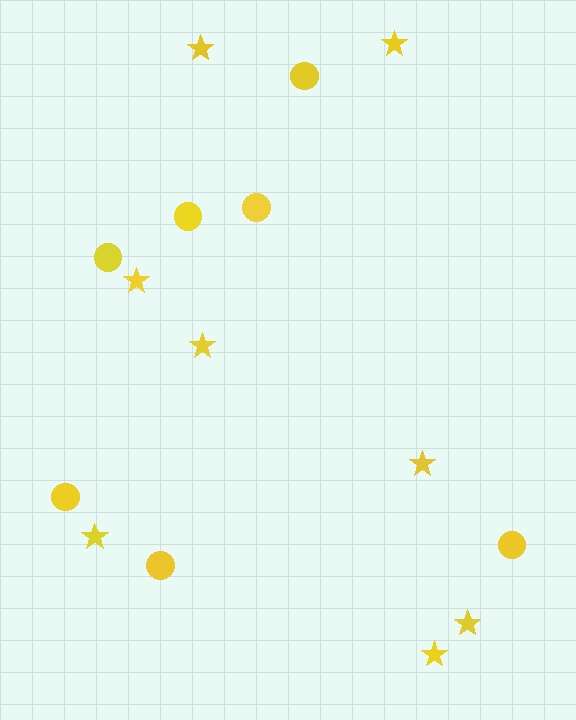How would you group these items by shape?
There are 2 groups: one group of stars (8) and one group of circles (7).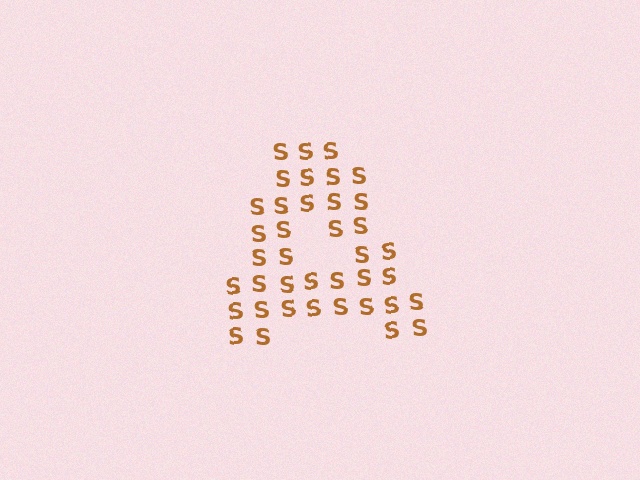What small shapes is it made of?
It is made of small letter S's.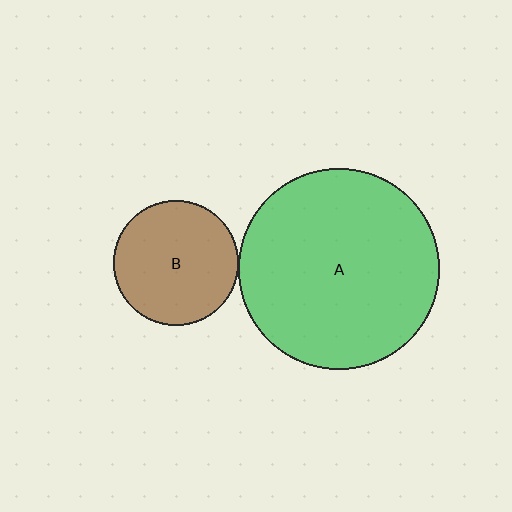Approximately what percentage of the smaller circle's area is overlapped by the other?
Approximately 5%.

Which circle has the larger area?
Circle A (green).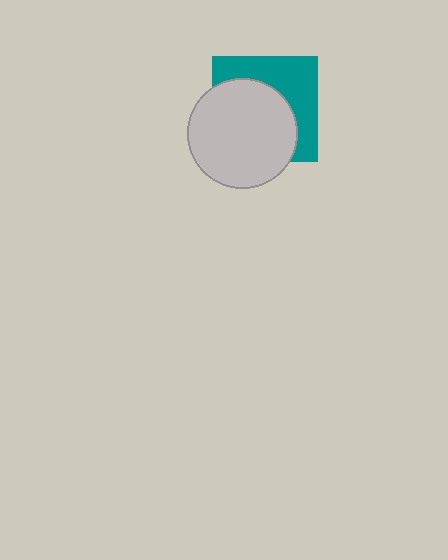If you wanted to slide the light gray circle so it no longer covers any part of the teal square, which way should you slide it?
Slide it toward the lower-left — that is the most direct way to separate the two shapes.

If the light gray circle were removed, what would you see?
You would see the complete teal square.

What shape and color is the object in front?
The object in front is a light gray circle.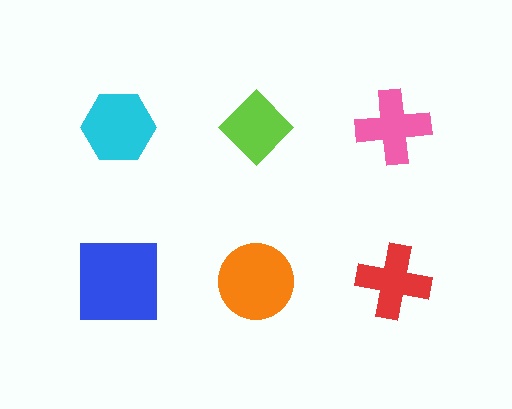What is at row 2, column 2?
An orange circle.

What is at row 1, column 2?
A lime diamond.